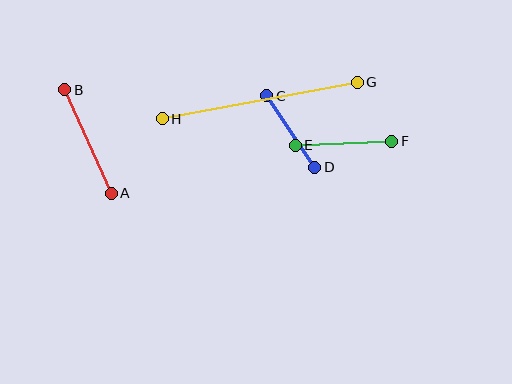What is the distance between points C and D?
The distance is approximately 86 pixels.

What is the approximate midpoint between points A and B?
The midpoint is at approximately (88, 142) pixels.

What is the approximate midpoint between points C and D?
The midpoint is at approximately (291, 132) pixels.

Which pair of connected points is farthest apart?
Points G and H are farthest apart.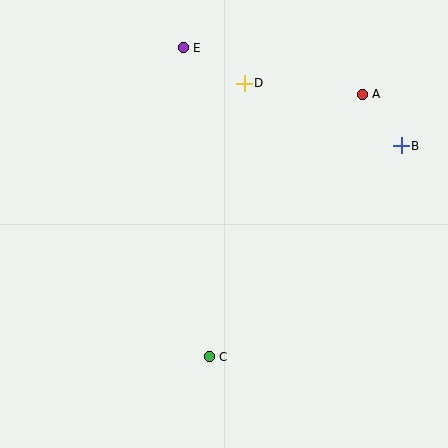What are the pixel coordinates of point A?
Point A is at (362, 94).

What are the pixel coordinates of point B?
Point B is at (401, 146).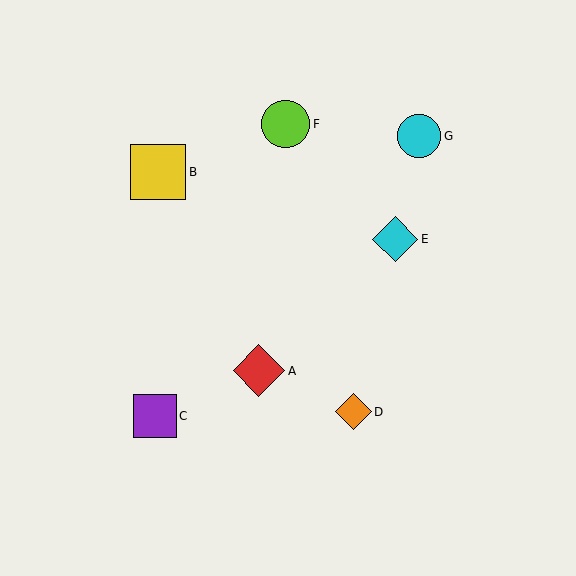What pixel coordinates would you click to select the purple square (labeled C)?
Click at (155, 416) to select the purple square C.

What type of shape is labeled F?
Shape F is a lime circle.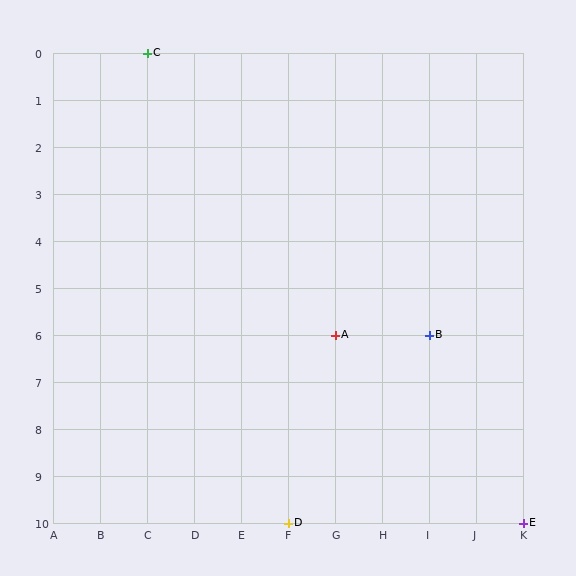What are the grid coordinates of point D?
Point D is at grid coordinates (F, 10).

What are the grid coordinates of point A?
Point A is at grid coordinates (G, 6).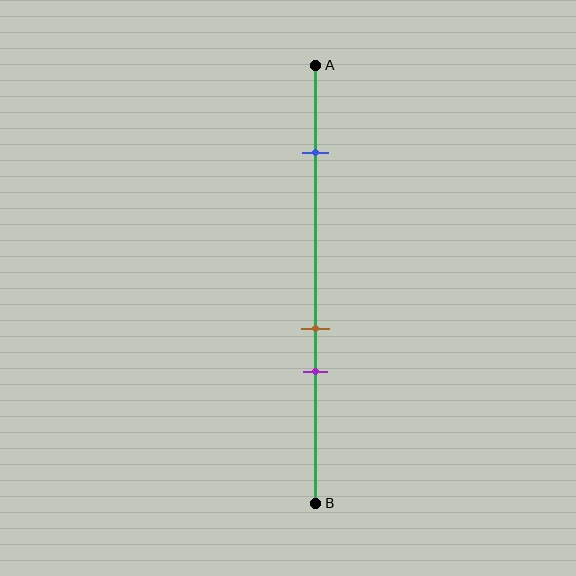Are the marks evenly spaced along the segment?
No, the marks are not evenly spaced.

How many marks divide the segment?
There are 3 marks dividing the segment.